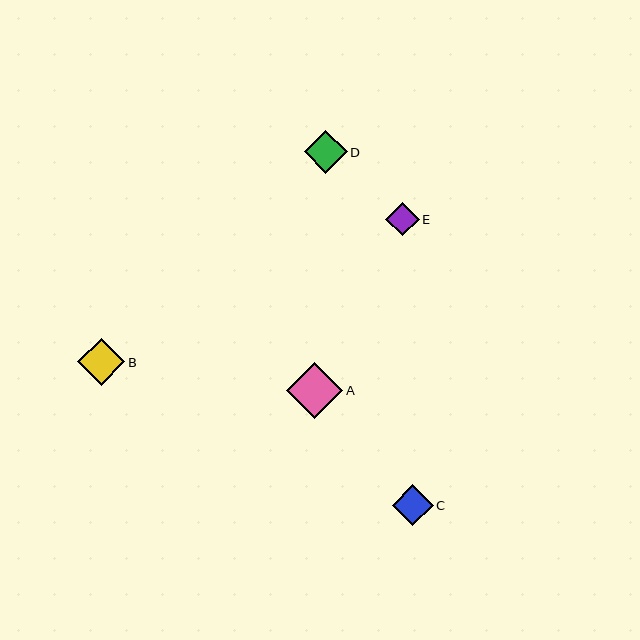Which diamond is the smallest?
Diamond E is the smallest with a size of approximately 33 pixels.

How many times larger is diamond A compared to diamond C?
Diamond A is approximately 1.4 times the size of diamond C.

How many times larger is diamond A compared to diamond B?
Diamond A is approximately 1.2 times the size of diamond B.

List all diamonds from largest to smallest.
From largest to smallest: A, B, D, C, E.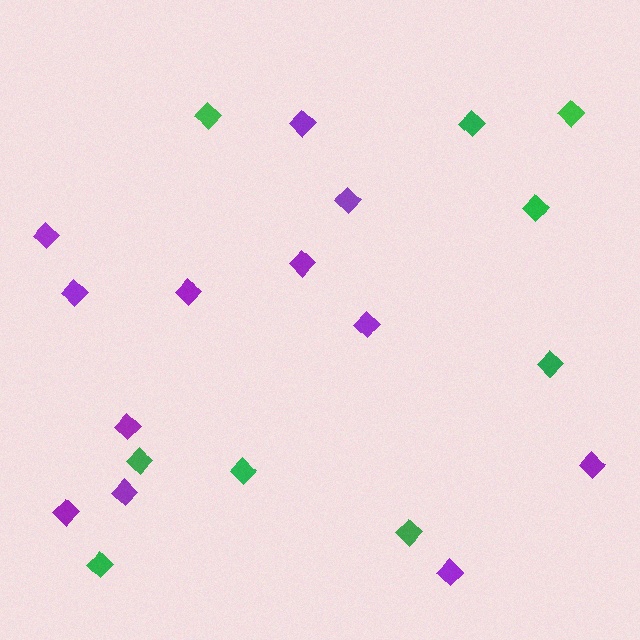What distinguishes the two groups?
There are 2 groups: one group of purple diamonds (12) and one group of green diamonds (9).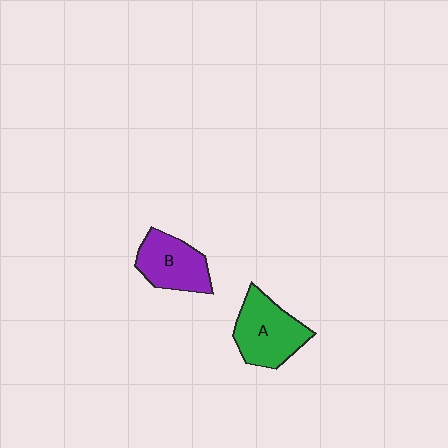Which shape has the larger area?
Shape A (green).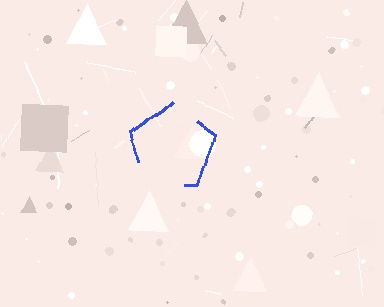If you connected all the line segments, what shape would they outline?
They would outline a pentagon.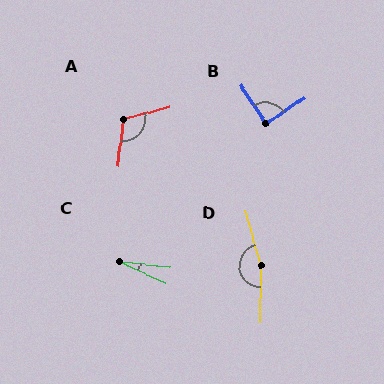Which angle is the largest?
D, at approximately 164 degrees.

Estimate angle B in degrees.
Approximately 89 degrees.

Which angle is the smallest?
C, at approximately 18 degrees.